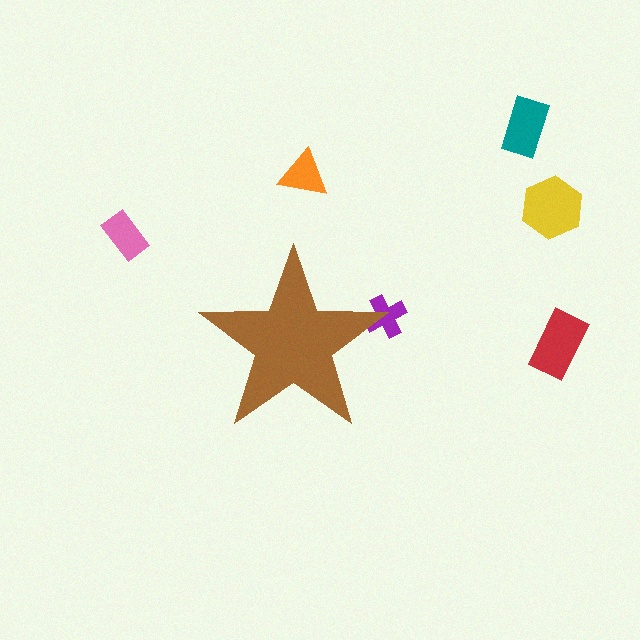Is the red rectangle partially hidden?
No, the red rectangle is fully visible.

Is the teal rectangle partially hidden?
No, the teal rectangle is fully visible.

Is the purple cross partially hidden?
Yes, the purple cross is partially hidden behind the brown star.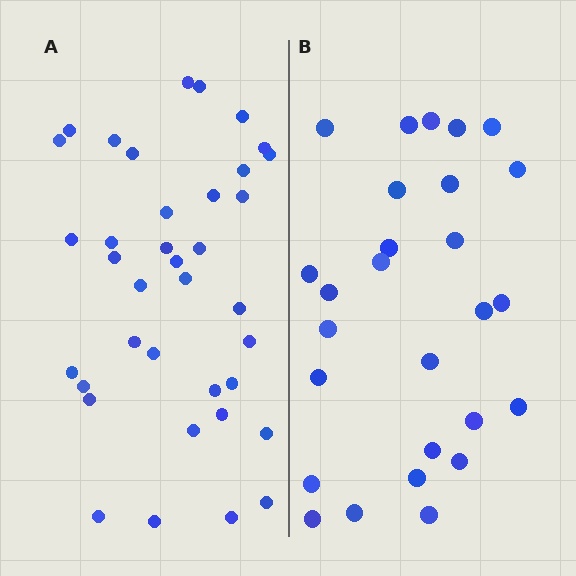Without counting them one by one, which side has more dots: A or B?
Region A (the left region) has more dots.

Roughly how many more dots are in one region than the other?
Region A has roughly 10 or so more dots than region B.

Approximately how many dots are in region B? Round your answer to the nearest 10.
About 30 dots. (The exact count is 27, which rounds to 30.)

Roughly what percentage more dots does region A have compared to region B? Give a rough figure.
About 35% more.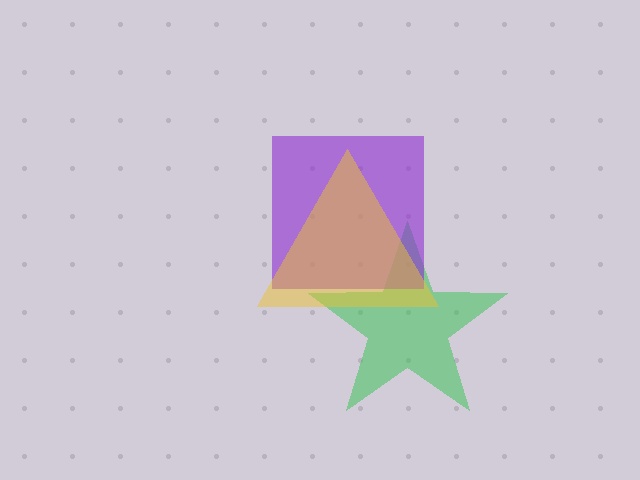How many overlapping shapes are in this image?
There are 3 overlapping shapes in the image.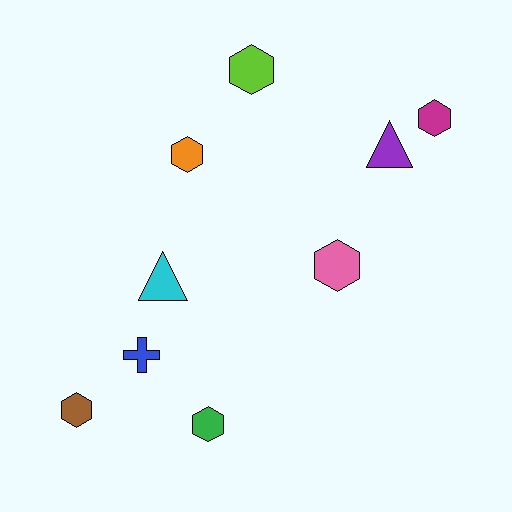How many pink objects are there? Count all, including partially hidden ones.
There is 1 pink object.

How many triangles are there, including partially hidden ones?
There are 2 triangles.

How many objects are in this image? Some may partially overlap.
There are 9 objects.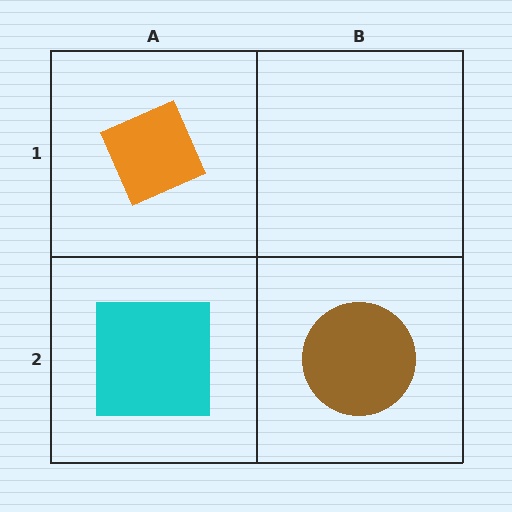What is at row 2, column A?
A cyan square.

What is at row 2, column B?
A brown circle.